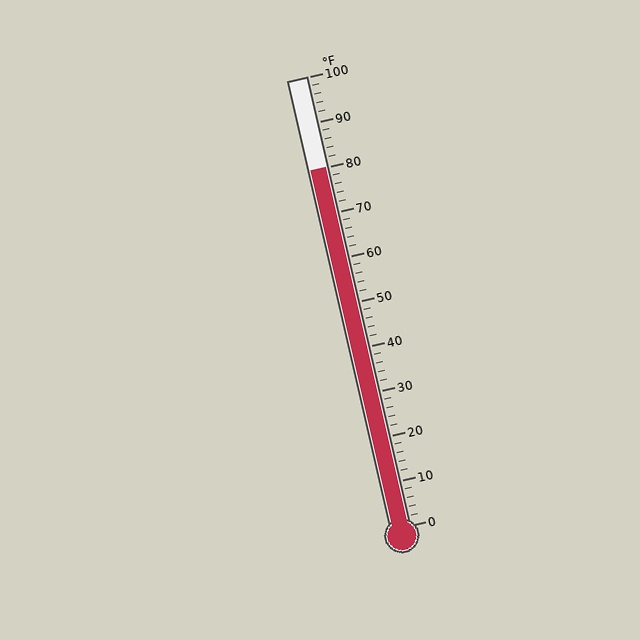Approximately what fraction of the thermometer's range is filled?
The thermometer is filled to approximately 80% of its range.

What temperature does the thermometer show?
The thermometer shows approximately 80°F.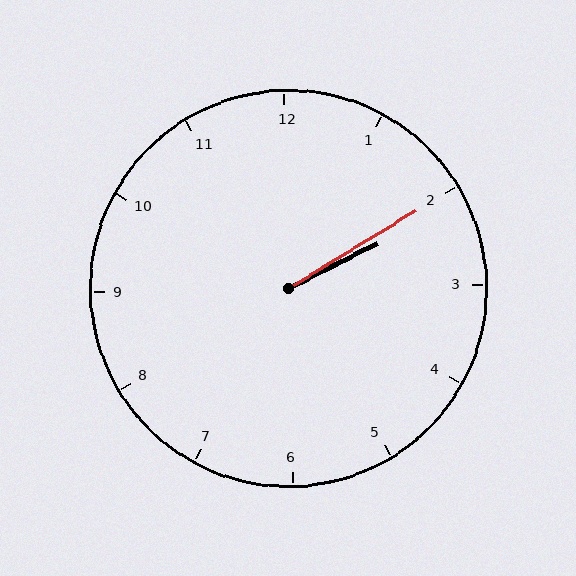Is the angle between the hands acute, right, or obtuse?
It is acute.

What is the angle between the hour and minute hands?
Approximately 5 degrees.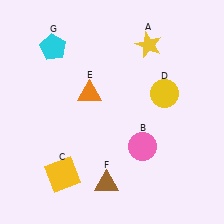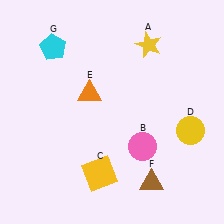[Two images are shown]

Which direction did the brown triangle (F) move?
The brown triangle (F) moved right.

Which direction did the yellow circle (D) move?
The yellow circle (D) moved down.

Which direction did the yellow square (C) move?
The yellow square (C) moved right.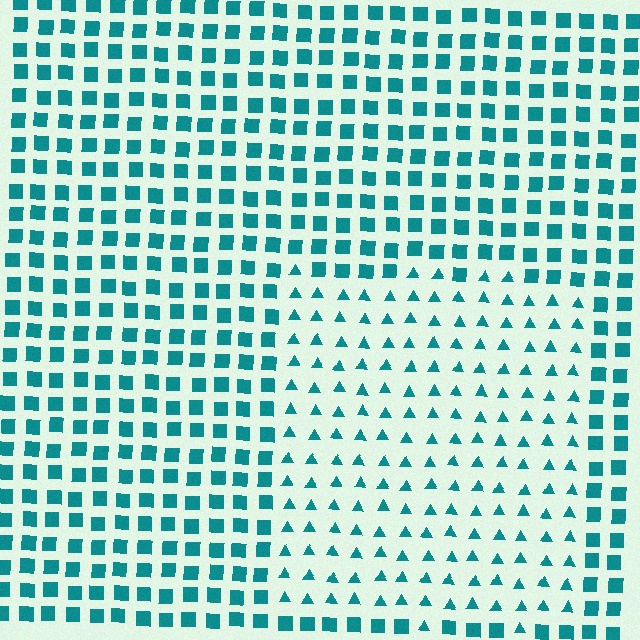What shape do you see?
I see a rectangle.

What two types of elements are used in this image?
The image uses triangles inside the rectangle region and squares outside it.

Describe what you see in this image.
The image is filled with small teal elements arranged in a uniform grid. A rectangle-shaped region contains triangles, while the surrounding area contains squares. The boundary is defined purely by the change in element shape.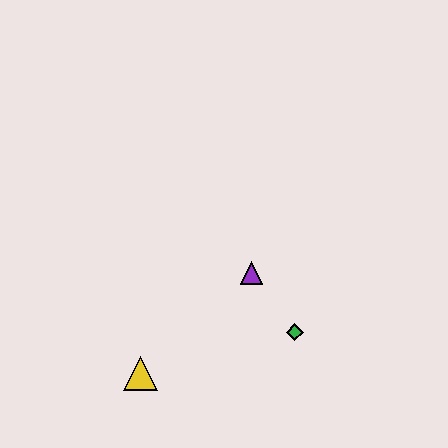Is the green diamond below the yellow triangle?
No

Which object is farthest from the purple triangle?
The yellow triangle is farthest from the purple triangle.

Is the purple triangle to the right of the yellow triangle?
Yes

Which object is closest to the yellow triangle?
The purple triangle is closest to the yellow triangle.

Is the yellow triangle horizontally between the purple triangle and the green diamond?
No